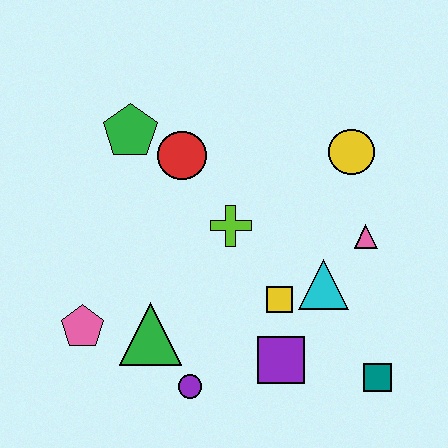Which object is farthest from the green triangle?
The yellow circle is farthest from the green triangle.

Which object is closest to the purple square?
The yellow square is closest to the purple square.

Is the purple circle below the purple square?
Yes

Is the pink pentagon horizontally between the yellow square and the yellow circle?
No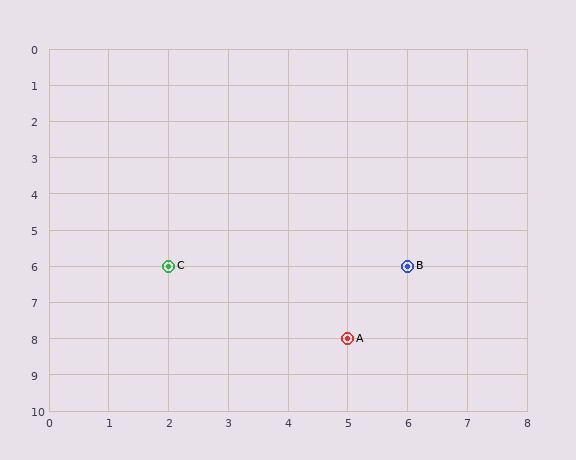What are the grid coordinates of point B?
Point B is at grid coordinates (6, 6).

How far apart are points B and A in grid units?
Points B and A are 1 column and 2 rows apart (about 2.2 grid units diagonally).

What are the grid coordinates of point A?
Point A is at grid coordinates (5, 8).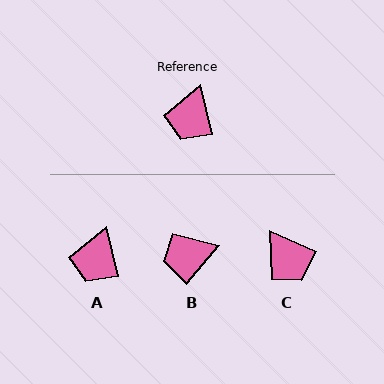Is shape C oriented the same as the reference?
No, it is off by about 53 degrees.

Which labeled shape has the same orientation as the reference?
A.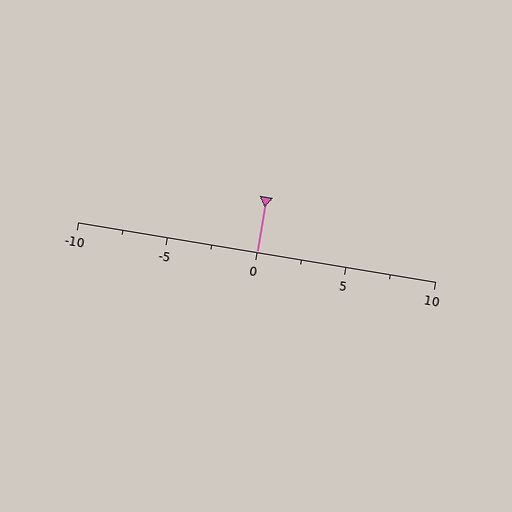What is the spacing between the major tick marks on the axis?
The major ticks are spaced 5 apart.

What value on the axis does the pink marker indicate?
The marker indicates approximately 0.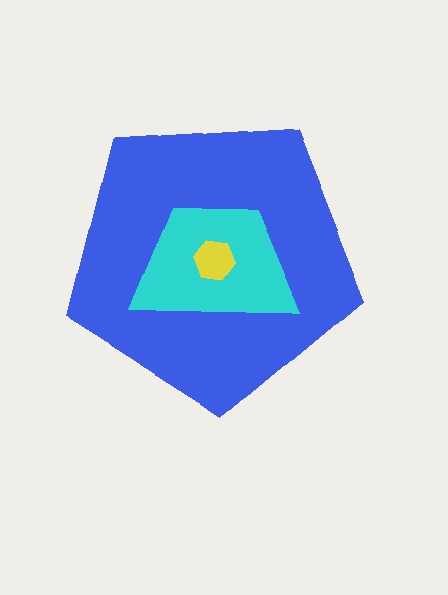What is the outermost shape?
The blue pentagon.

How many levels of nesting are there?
3.